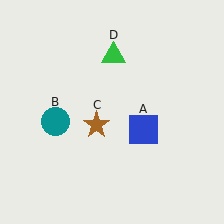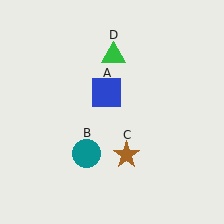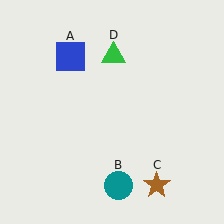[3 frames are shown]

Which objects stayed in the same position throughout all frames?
Green triangle (object D) remained stationary.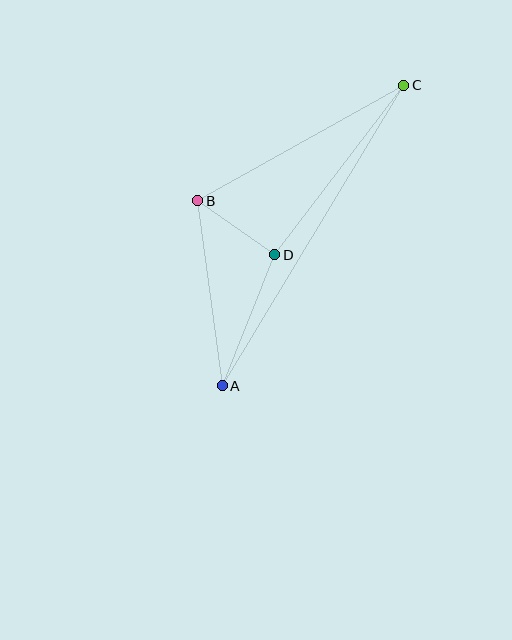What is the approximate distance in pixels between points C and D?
The distance between C and D is approximately 213 pixels.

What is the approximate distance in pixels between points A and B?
The distance between A and B is approximately 186 pixels.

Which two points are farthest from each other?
Points A and C are farthest from each other.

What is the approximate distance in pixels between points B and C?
The distance between B and C is approximately 236 pixels.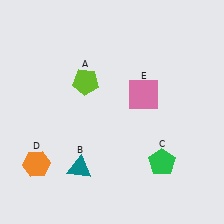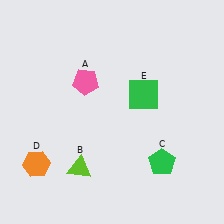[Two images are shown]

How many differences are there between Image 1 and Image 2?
There are 3 differences between the two images.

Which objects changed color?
A changed from lime to pink. B changed from teal to lime. E changed from pink to green.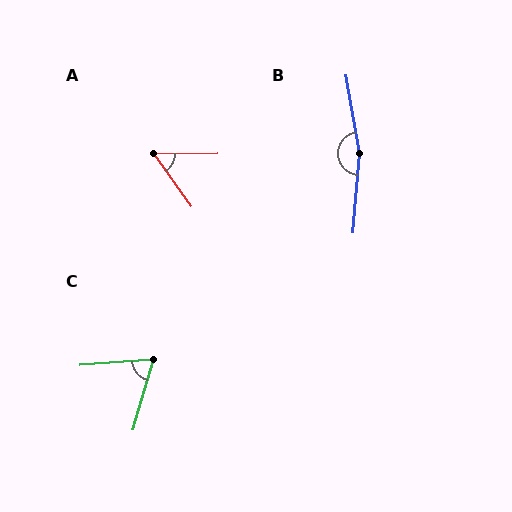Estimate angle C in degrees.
Approximately 70 degrees.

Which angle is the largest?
B, at approximately 166 degrees.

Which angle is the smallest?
A, at approximately 55 degrees.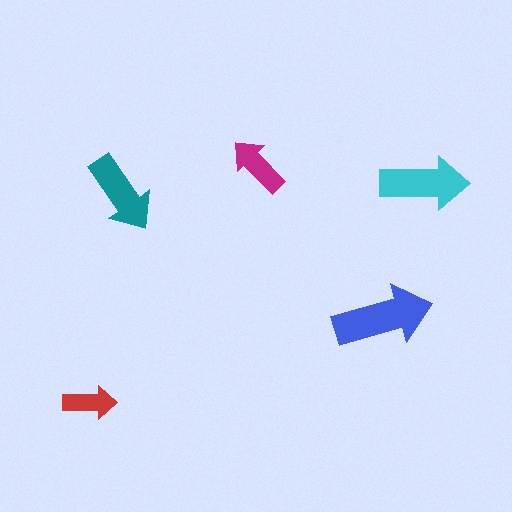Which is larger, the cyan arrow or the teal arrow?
The cyan one.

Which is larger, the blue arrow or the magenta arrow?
The blue one.